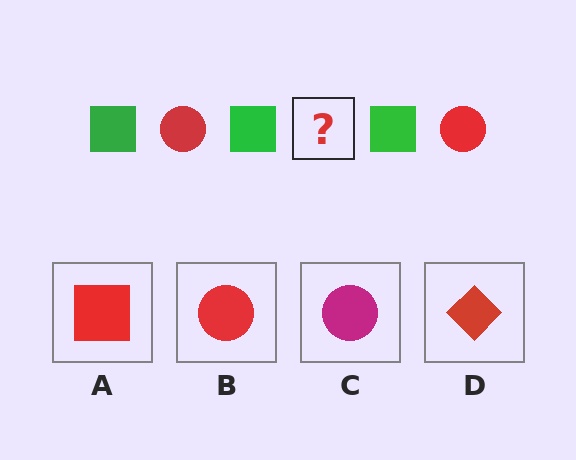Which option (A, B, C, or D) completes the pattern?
B.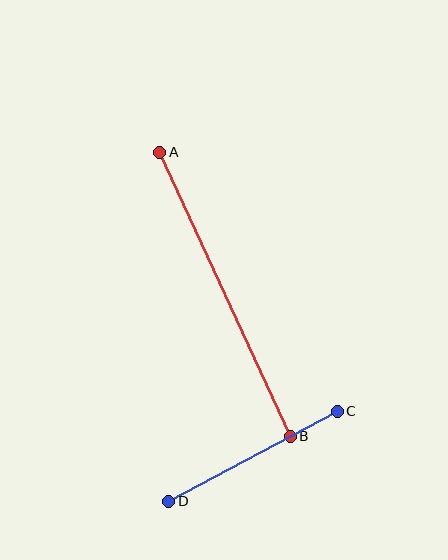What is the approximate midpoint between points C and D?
The midpoint is at approximately (253, 456) pixels.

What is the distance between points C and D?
The distance is approximately 191 pixels.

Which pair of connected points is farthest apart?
Points A and B are farthest apart.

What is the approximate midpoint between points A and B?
The midpoint is at approximately (225, 294) pixels.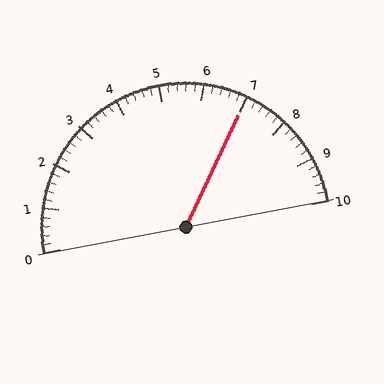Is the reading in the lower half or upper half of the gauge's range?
The reading is in the upper half of the range (0 to 10).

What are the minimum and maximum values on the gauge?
The gauge ranges from 0 to 10.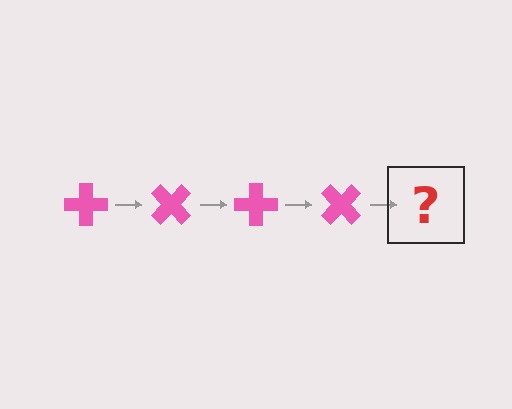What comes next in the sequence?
The next element should be a pink cross rotated 180 degrees.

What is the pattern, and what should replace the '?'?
The pattern is that the cross rotates 45 degrees each step. The '?' should be a pink cross rotated 180 degrees.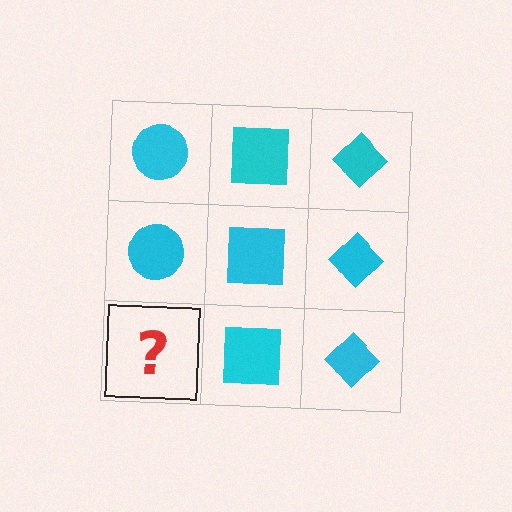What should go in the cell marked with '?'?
The missing cell should contain a cyan circle.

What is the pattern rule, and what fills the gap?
The rule is that each column has a consistent shape. The gap should be filled with a cyan circle.